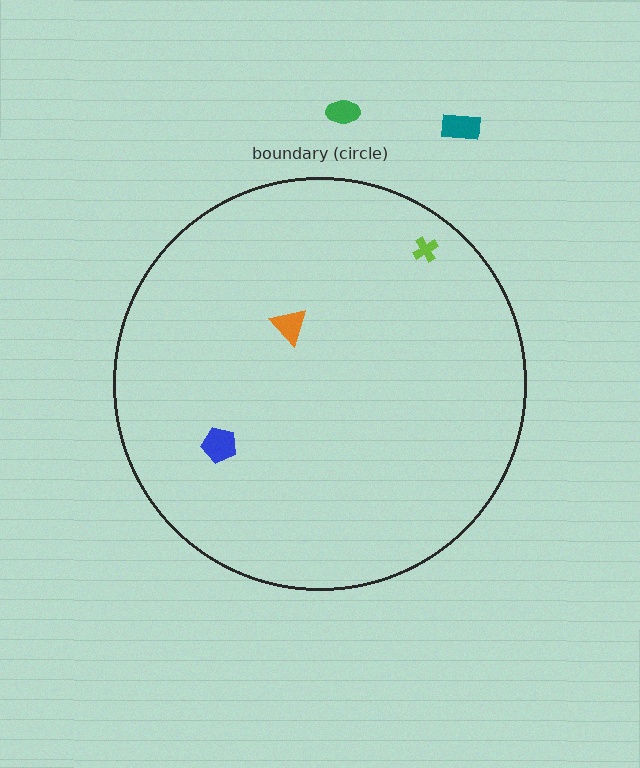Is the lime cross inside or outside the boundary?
Inside.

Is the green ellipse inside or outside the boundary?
Outside.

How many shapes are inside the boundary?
3 inside, 2 outside.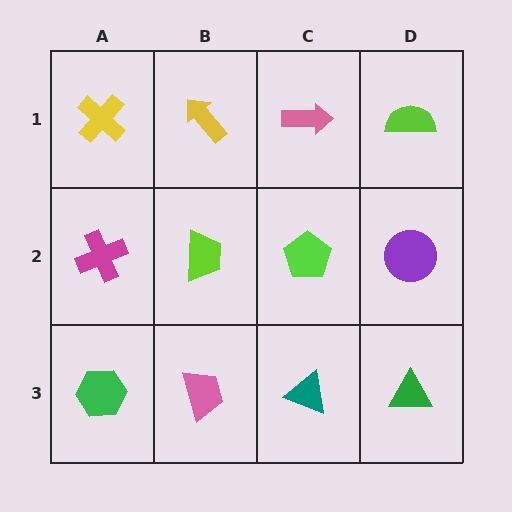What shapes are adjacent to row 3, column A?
A magenta cross (row 2, column A), a pink trapezoid (row 3, column B).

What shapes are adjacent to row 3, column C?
A lime pentagon (row 2, column C), a pink trapezoid (row 3, column B), a green triangle (row 3, column D).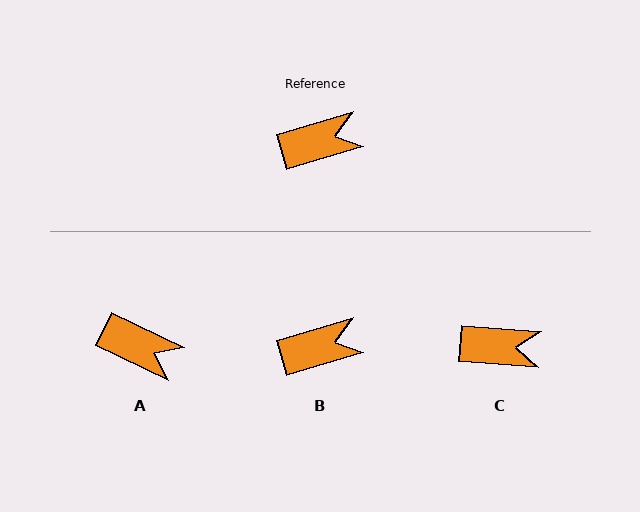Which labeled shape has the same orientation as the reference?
B.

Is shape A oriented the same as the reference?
No, it is off by about 42 degrees.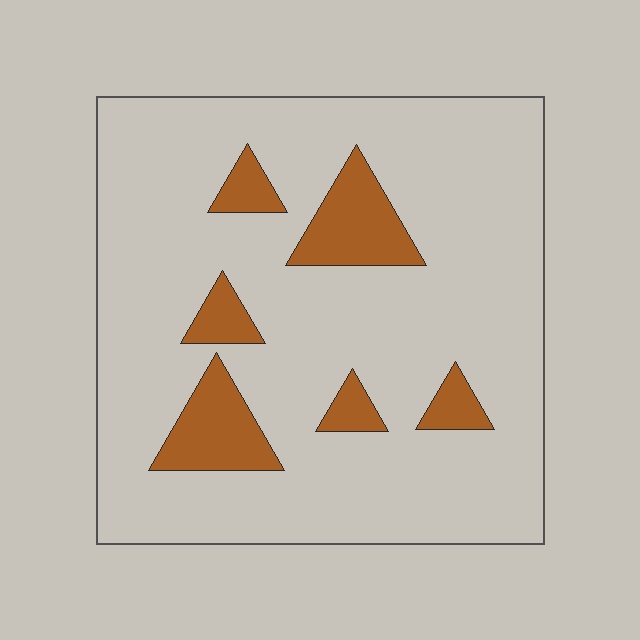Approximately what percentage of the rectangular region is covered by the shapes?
Approximately 15%.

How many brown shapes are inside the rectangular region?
6.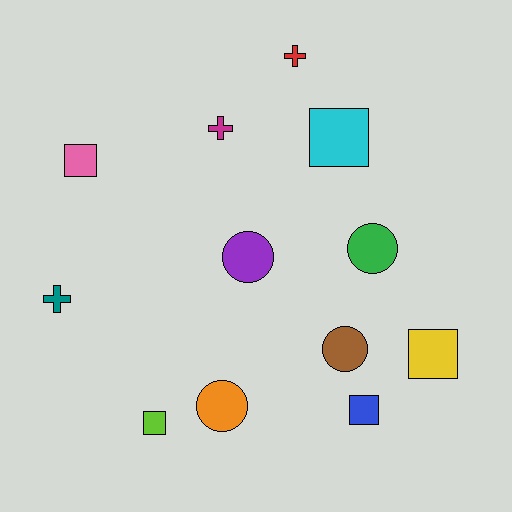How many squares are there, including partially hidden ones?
There are 5 squares.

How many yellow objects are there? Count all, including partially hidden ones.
There is 1 yellow object.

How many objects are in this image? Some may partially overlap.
There are 12 objects.